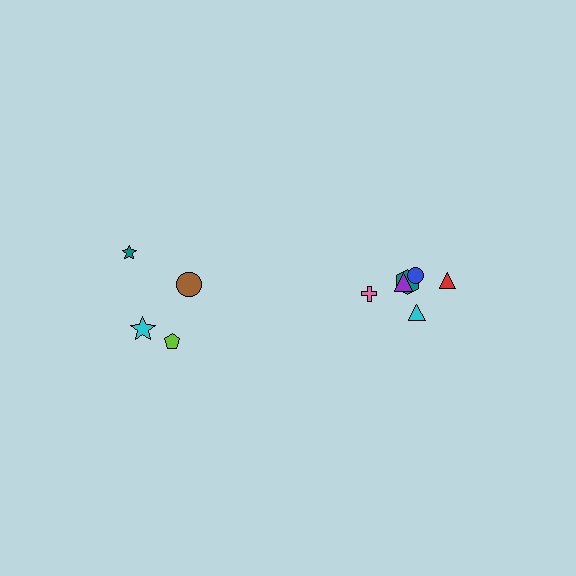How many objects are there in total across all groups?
There are 10 objects.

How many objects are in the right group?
There are 6 objects.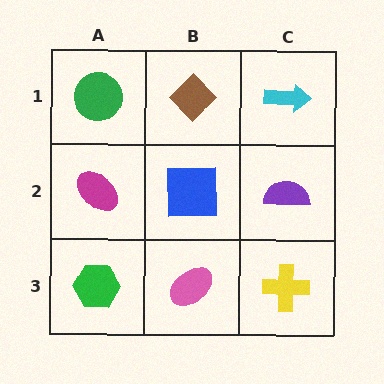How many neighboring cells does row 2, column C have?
3.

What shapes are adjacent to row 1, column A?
A magenta ellipse (row 2, column A), a brown diamond (row 1, column B).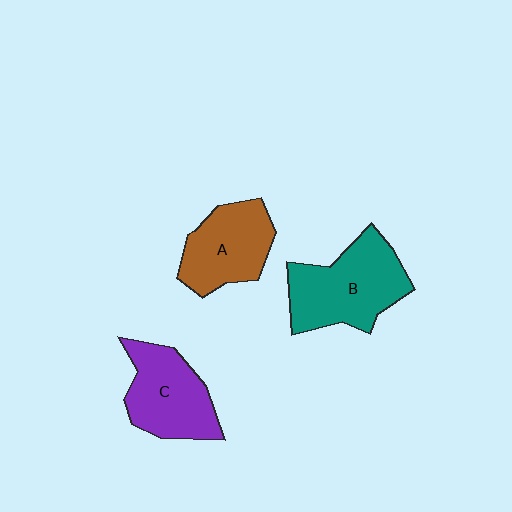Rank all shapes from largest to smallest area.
From largest to smallest: B (teal), C (purple), A (brown).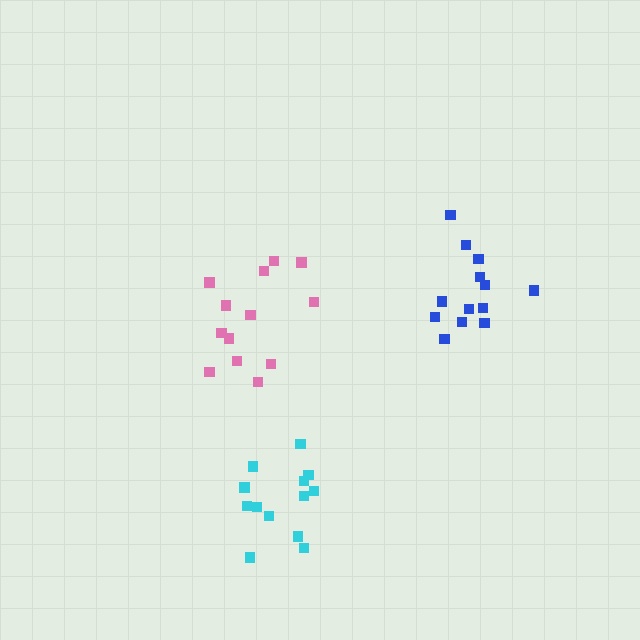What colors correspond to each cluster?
The clusters are colored: blue, pink, cyan.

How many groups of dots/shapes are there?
There are 3 groups.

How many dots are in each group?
Group 1: 13 dots, Group 2: 13 dots, Group 3: 13 dots (39 total).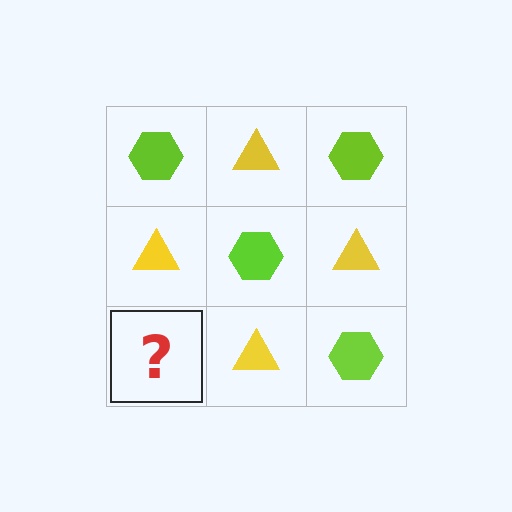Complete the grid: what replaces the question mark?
The question mark should be replaced with a lime hexagon.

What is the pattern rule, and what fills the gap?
The rule is that it alternates lime hexagon and yellow triangle in a checkerboard pattern. The gap should be filled with a lime hexagon.